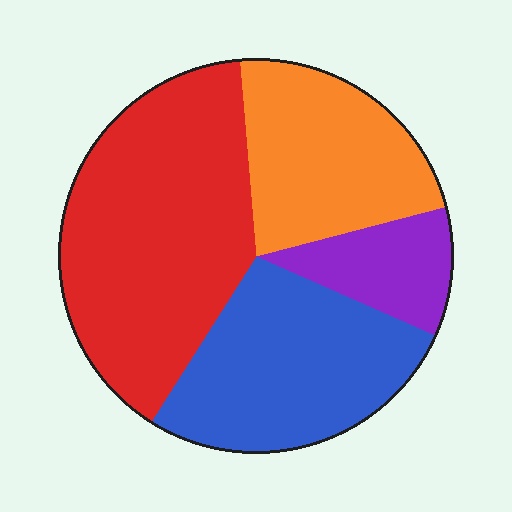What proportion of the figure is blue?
Blue covers 27% of the figure.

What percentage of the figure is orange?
Orange takes up about one fifth (1/5) of the figure.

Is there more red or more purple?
Red.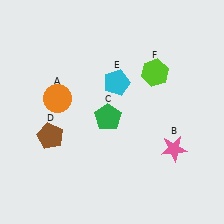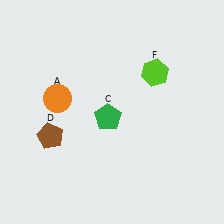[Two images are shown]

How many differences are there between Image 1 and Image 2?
There are 2 differences between the two images.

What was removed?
The cyan pentagon (E), the pink star (B) were removed in Image 2.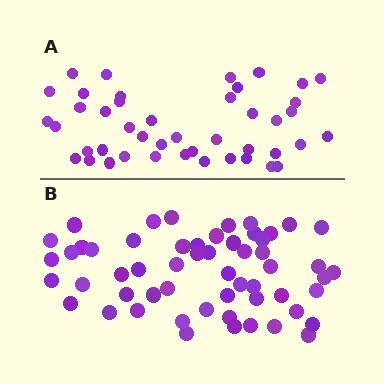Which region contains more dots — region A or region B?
Region B (the bottom region) has more dots.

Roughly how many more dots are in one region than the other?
Region B has roughly 12 or so more dots than region A.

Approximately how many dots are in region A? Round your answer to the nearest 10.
About 40 dots. (The exact count is 44, which rounds to 40.)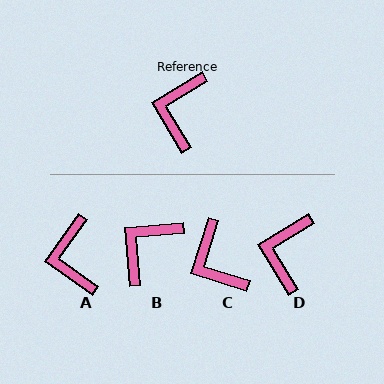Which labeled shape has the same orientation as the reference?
D.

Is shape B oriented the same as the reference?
No, it is off by about 26 degrees.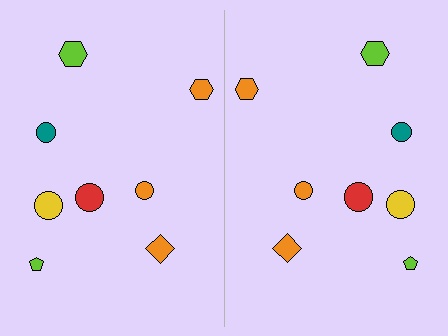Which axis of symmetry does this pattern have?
The pattern has a vertical axis of symmetry running through the center of the image.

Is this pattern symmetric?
Yes, this pattern has bilateral (reflection) symmetry.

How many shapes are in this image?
There are 16 shapes in this image.